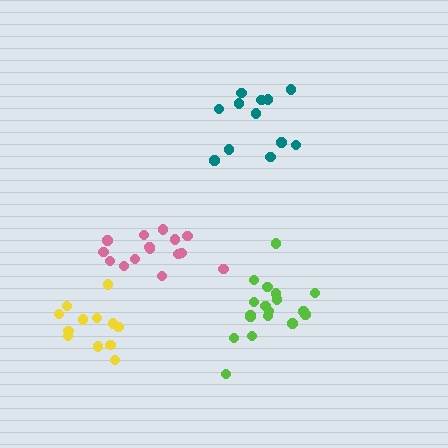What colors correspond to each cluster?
The clusters are colored: teal, pink, lime, yellow.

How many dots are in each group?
Group 1: 12 dots, Group 2: 15 dots, Group 3: 18 dots, Group 4: 12 dots (57 total).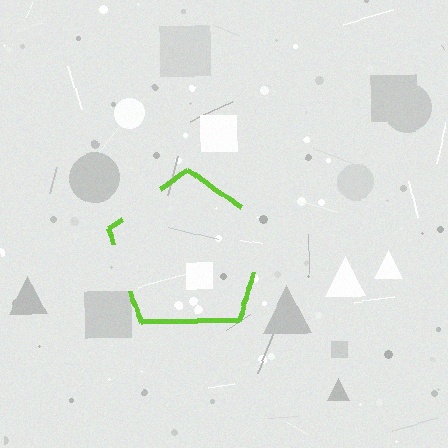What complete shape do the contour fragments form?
The contour fragments form a pentagon.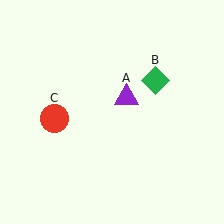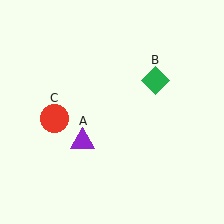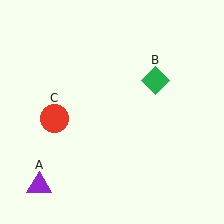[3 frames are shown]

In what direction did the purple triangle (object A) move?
The purple triangle (object A) moved down and to the left.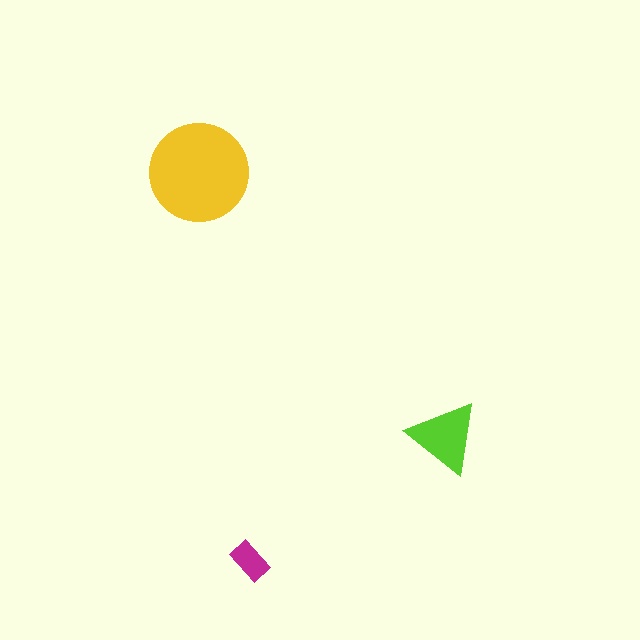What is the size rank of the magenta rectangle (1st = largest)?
3rd.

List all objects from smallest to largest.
The magenta rectangle, the lime triangle, the yellow circle.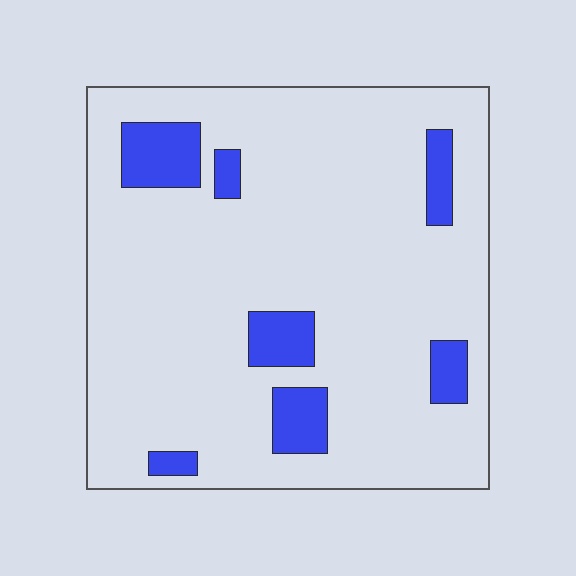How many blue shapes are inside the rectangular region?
7.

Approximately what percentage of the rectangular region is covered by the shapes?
Approximately 15%.